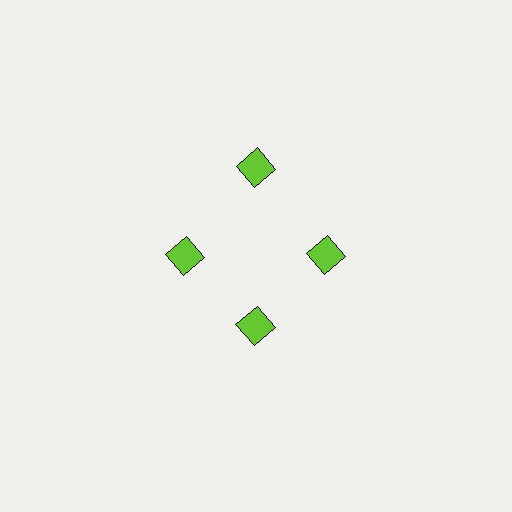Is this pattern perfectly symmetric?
No. The 4 lime diamonds are arranged in a ring, but one element near the 12 o'clock position is pushed outward from the center, breaking the 4-fold rotational symmetry.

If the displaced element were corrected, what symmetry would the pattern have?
It would have 4-fold rotational symmetry — the pattern would map onto itself every 90 degrees.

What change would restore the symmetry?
The symmetry would be restored by moving it inward, back onto the ring so that all 4 diamonds sit at equal angles and equal distance from the center.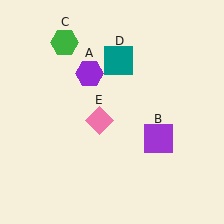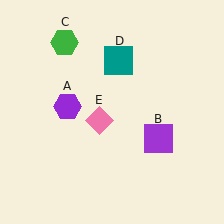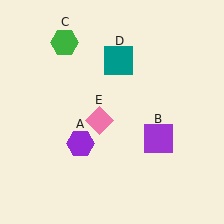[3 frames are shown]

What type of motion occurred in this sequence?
The purple hexagon (object A) rotated counterclockwise around the center of the scene.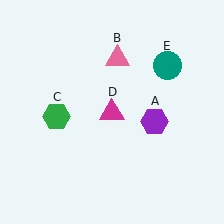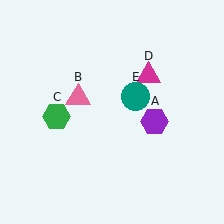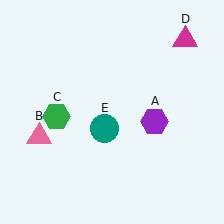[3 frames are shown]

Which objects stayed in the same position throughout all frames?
Purple hexagon (object A) and green hexagon (object C) remained stationary.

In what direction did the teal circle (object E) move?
The teal circle (object E) moved down and to the left.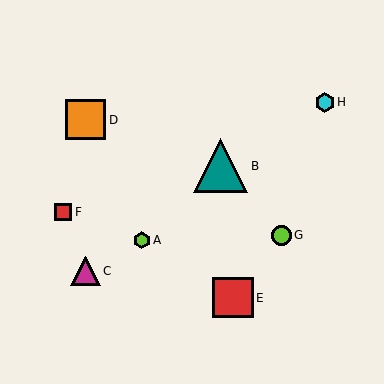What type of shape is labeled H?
Shape H is a cyan hexagon.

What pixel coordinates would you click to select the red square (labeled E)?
Click at (233, 298) to select the red square E.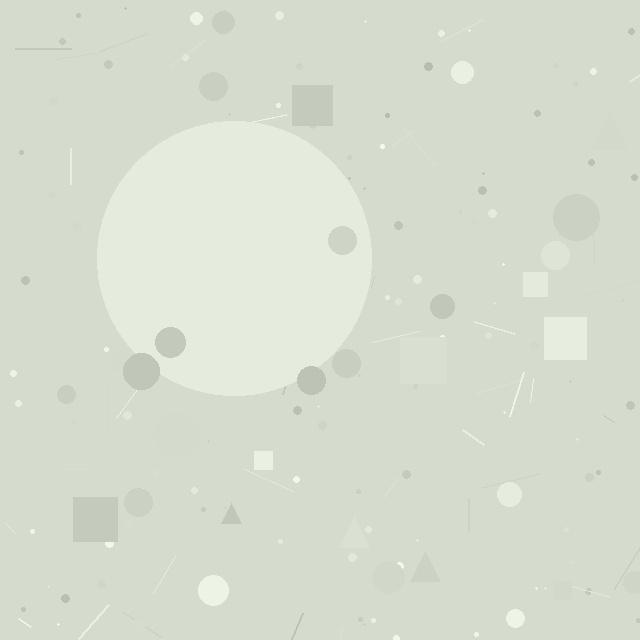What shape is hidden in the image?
A circle is hidden in the image.